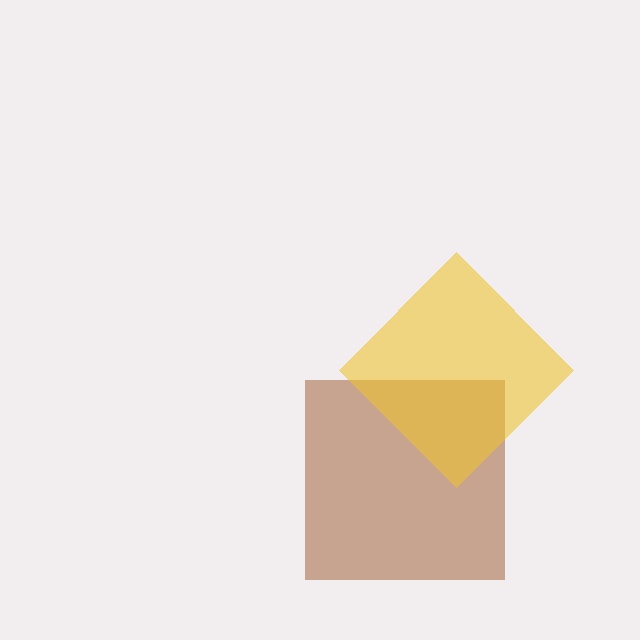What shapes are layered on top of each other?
The layered shapes are: a brown square, a yellow diamond.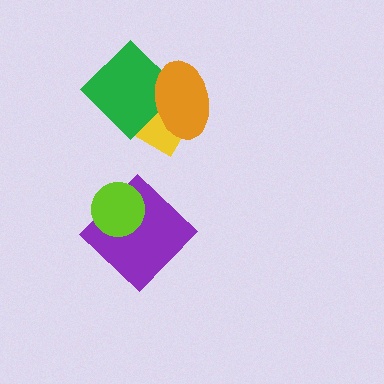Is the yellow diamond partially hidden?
Yes, it is partially covered by another shape.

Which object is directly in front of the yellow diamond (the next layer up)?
The green diamond is directly in front of the yellow diamond.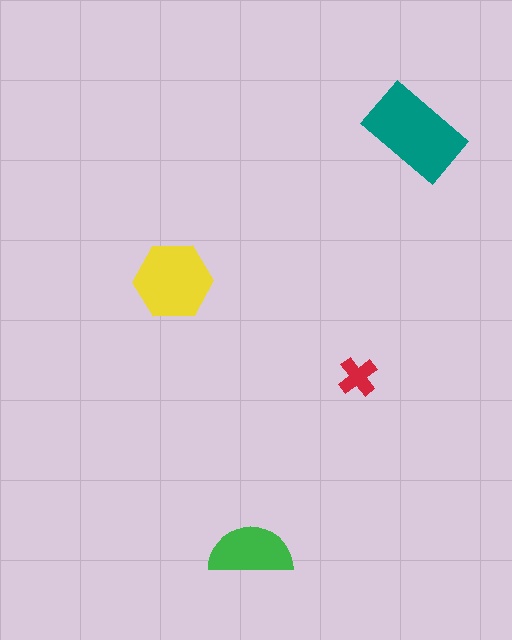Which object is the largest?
The teal rectangle.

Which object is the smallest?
The red cross.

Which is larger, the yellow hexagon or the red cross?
The yellow hexagon.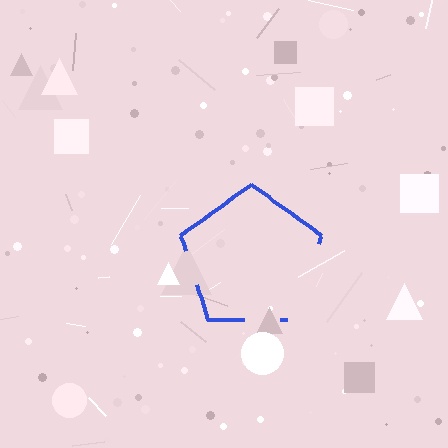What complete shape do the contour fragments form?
The contour fragments form a pentagon.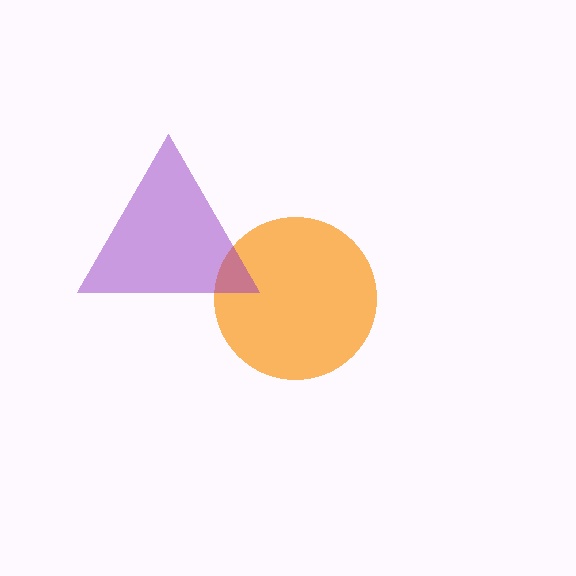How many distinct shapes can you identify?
There are 2 distinct shapes: an orange circle, a purple triangle.